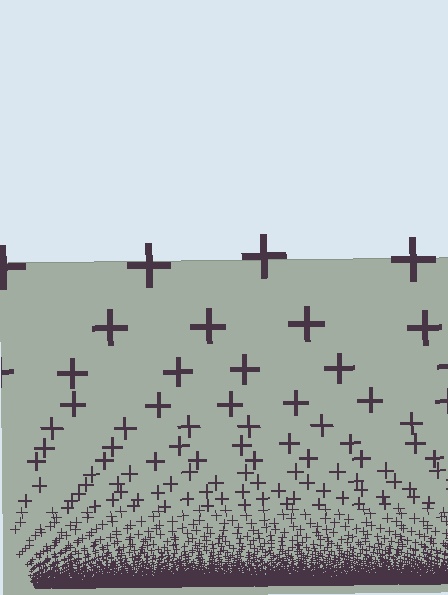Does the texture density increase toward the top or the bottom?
Density increases toward the bottom.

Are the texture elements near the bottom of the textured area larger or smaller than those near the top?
Smaller. The gradient is inverted — elements near the bottom are smaller and denser.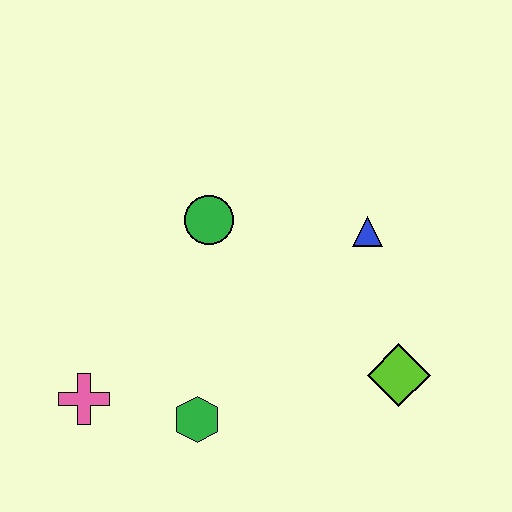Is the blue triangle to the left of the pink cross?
No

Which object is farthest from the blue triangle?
The pink cross is farthest from the blue triangle.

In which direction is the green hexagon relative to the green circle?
The green hexagon is below the green circle.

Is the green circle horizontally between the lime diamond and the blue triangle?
No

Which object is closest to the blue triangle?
The lime diamond is closest to the blue triangle.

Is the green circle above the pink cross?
Yes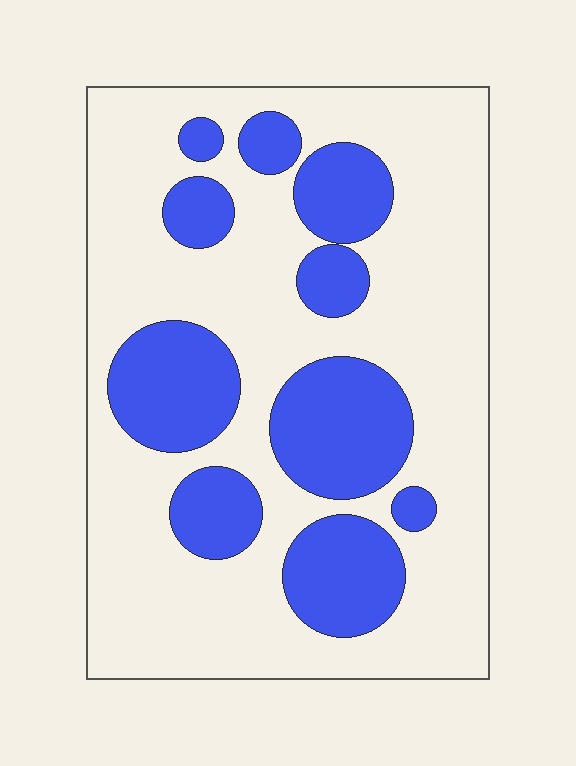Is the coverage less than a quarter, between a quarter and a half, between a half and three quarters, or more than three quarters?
Between a quarter and a half.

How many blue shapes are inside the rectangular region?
10.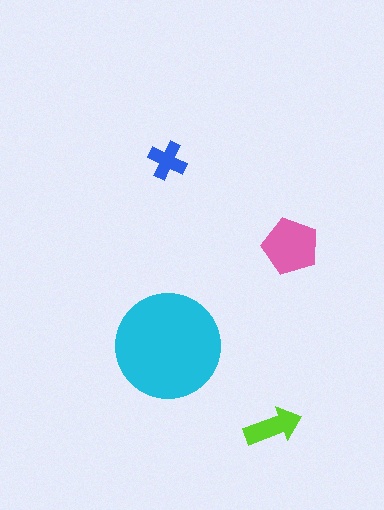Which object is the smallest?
The blue cross.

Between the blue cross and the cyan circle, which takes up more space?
The cyan circle.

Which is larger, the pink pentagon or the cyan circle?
The cyan circle.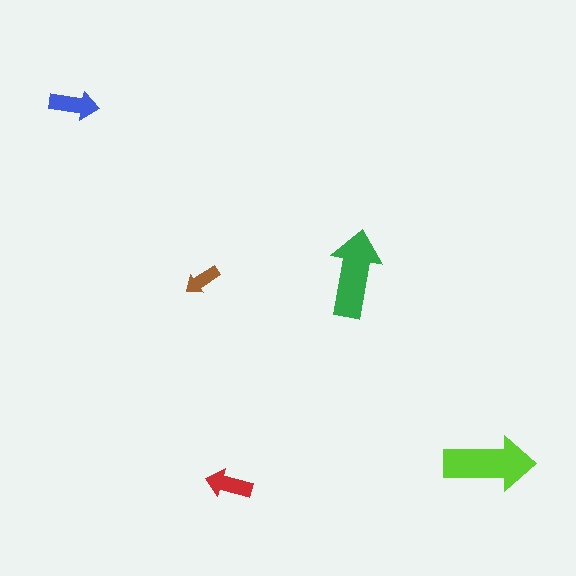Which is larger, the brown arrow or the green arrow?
The green one.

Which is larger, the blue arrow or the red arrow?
The blue one.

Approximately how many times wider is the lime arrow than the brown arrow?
About 2.5 times wider.